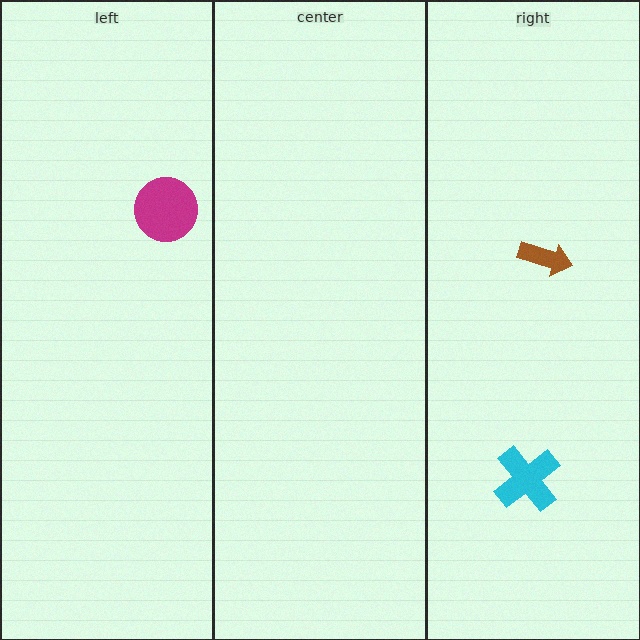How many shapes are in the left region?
1.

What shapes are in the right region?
The cyan cross, the brown arrow.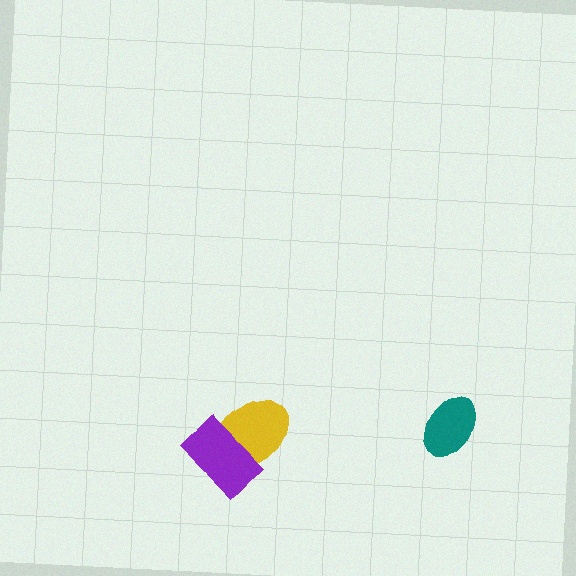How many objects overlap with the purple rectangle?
1 object overlaps with the purple rectangle.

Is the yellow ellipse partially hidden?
Yes, it is partially covered by another shape.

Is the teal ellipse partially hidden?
No, no other shape covers it.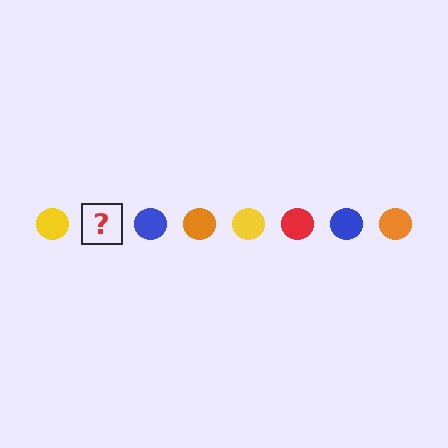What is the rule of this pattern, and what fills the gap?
The rule is that the pattern cycles through yellow, red, blue, orange circles. The gap should be filled with a red circle.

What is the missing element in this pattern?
The missing element is a red circle.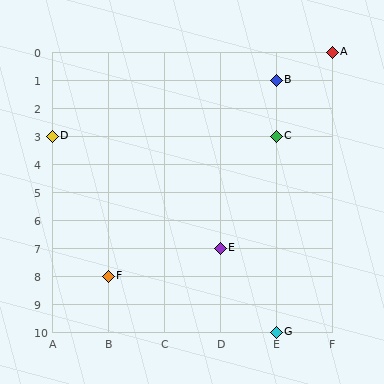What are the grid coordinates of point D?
Point D is at grid coordinates (A, 3).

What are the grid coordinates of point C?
Point C is at grid coordinates (E, 3).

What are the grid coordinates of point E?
Point E is at grid coordinates (D, 7).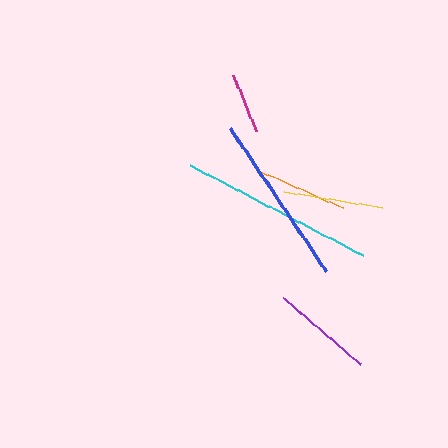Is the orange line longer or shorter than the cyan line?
The cyan line is longer than the orange line.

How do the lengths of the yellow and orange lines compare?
The yellow and orange lines are approximately the same length.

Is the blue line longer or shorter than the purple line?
The blue line is longer than the purple line.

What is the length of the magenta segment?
The magenta segment is approximately 60 pixels long.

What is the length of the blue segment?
The blue segment is approximately 172 pixels long.